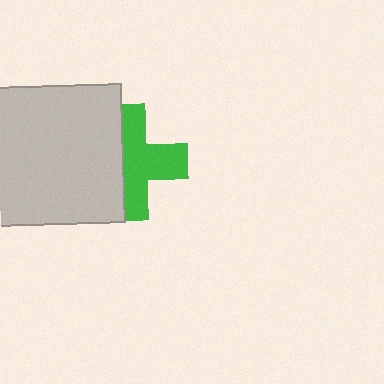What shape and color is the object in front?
The object in front is a light gray square.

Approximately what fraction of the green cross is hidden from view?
Roughly 43% of the green cross is hidden behind the light gray square.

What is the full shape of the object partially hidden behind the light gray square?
The partially hidden object is a green cross.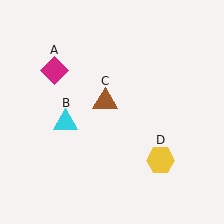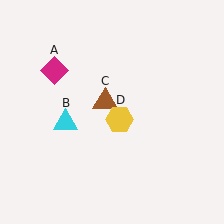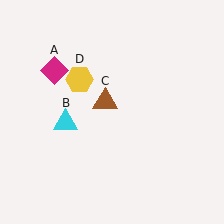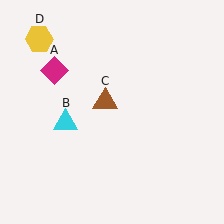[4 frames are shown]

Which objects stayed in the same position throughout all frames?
Magenta diamond (object A) and cyan triangle (object B) and brown triangle (object C) remained stationary.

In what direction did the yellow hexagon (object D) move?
The yellow hexagon (object D) moved up and to the left.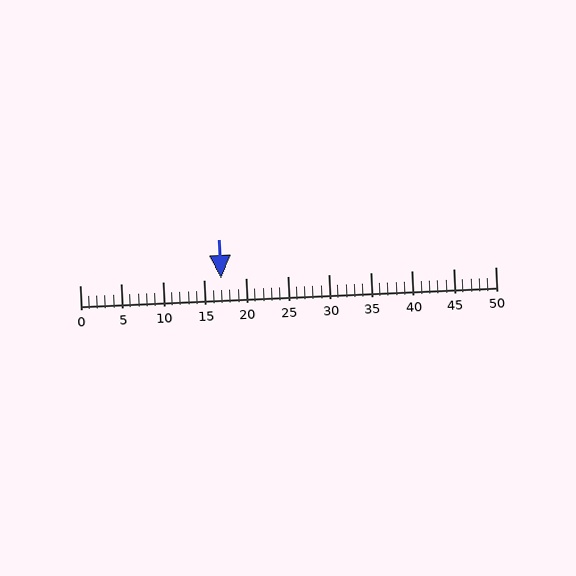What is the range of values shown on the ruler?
The ruler shows values from 0 to 50.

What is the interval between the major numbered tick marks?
The major tick marks are spaced 5 units apart.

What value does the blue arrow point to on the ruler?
The blue arrow points to approximately 17.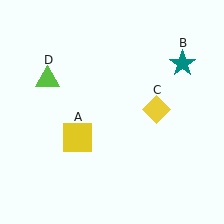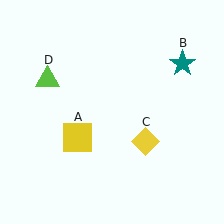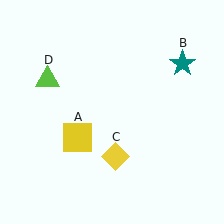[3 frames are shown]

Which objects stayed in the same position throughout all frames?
Yellow square (object A) and teal star (object B) and lime triangle (object D) remained stationary.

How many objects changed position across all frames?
1 object changed position: yellow diamond (object C).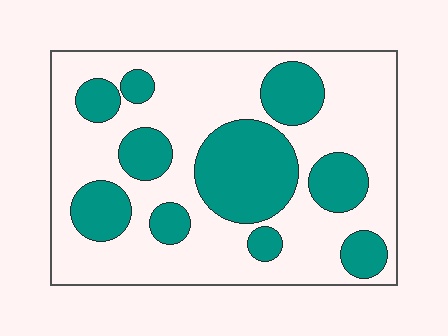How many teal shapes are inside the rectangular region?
10.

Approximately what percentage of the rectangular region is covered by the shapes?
Approximately 35%.